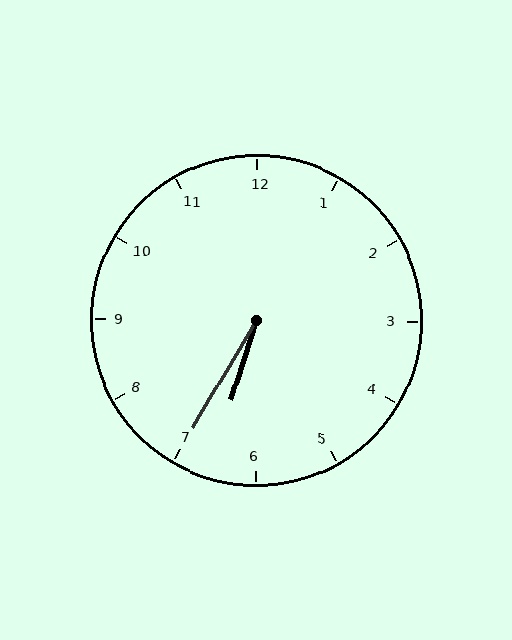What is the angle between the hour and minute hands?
Approximately 12 degrees.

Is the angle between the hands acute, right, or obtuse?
It is acute.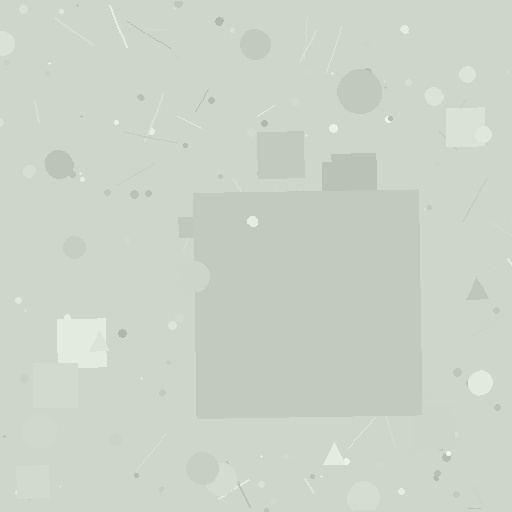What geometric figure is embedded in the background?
A square is embedded in the background.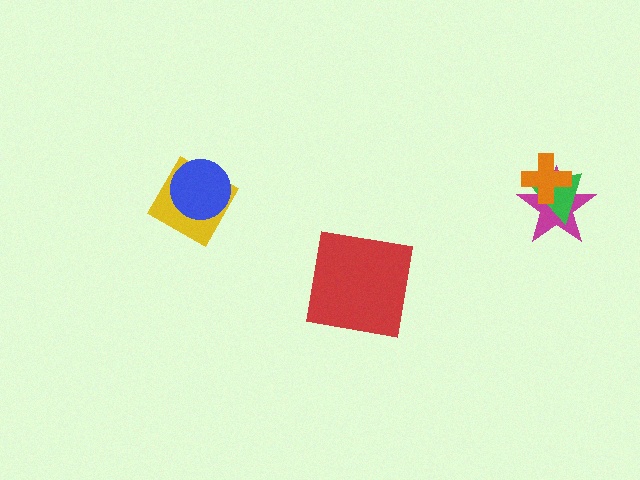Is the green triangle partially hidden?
Yes, it is partially covered by another shape.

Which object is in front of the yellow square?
The blue circle is in front of the yellow square.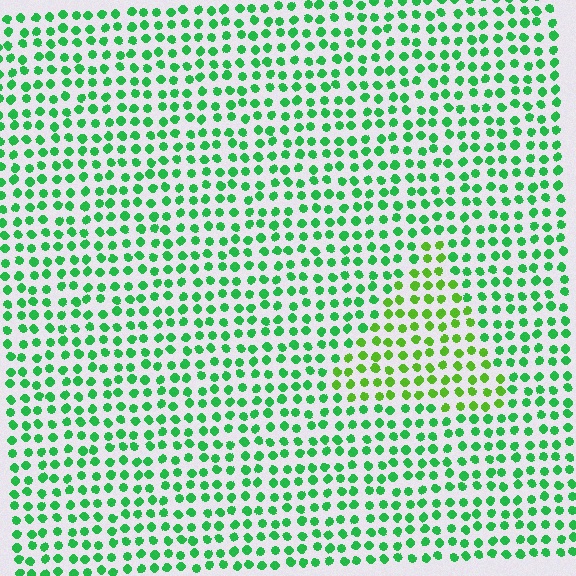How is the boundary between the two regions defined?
The boundary is defined purely by a slight shift in hue (about 33 degrees). Spacing, size, and orientation are identical on both sides.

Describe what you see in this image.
The image is filled with small green elements in a uniform arrangement. A triangle-shaped region is visible where the elements are tinted to a slightly different hue, forming a subtle color boundary.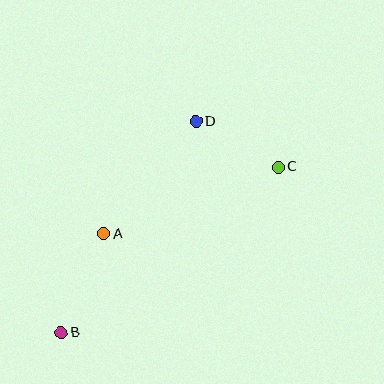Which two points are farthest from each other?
Points B and C are farthest from each other.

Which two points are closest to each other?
Points C and D are closest to each other.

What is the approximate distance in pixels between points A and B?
The distance between A and B is approximately 107 pixels.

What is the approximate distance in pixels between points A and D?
The distance between A and D is approximately 146 pixels.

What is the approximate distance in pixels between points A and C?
The distance between A and C is approximately 187 pixels.